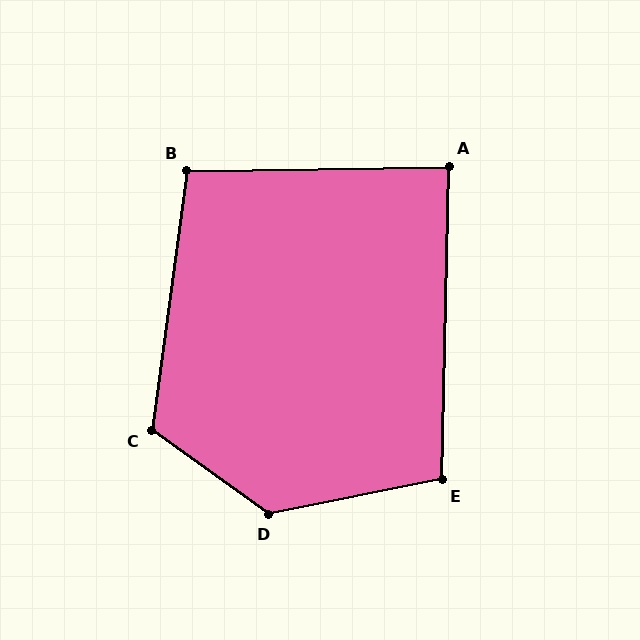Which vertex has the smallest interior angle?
A, at approximately 88 degrees.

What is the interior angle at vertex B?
Approximately 98 degrees (obtuse).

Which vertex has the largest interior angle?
D, at approximately 133 degrees.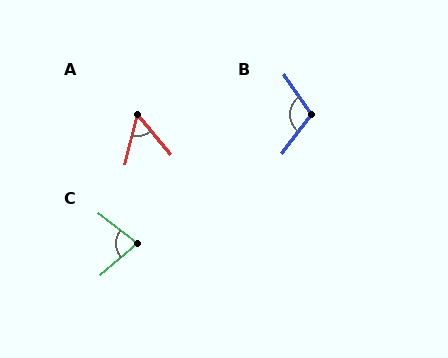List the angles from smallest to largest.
A (54°), C (79°), B (108°).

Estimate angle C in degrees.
Approximately 79 degrees.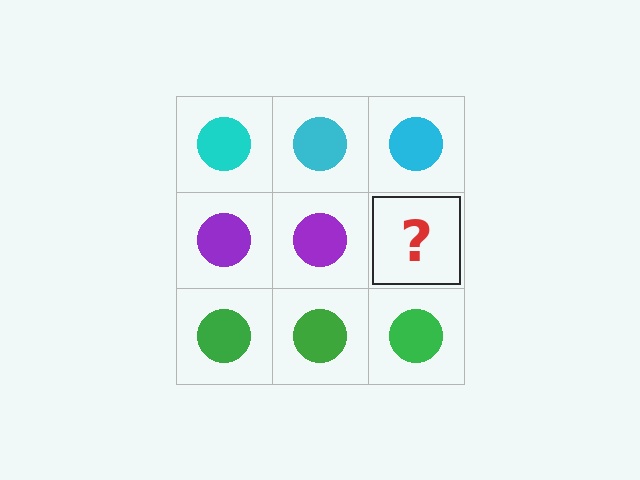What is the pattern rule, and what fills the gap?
The rule is that each row has a consistent color. The gap should be filled with a purple circle.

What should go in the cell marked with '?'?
The missing cell should contain a purple circle.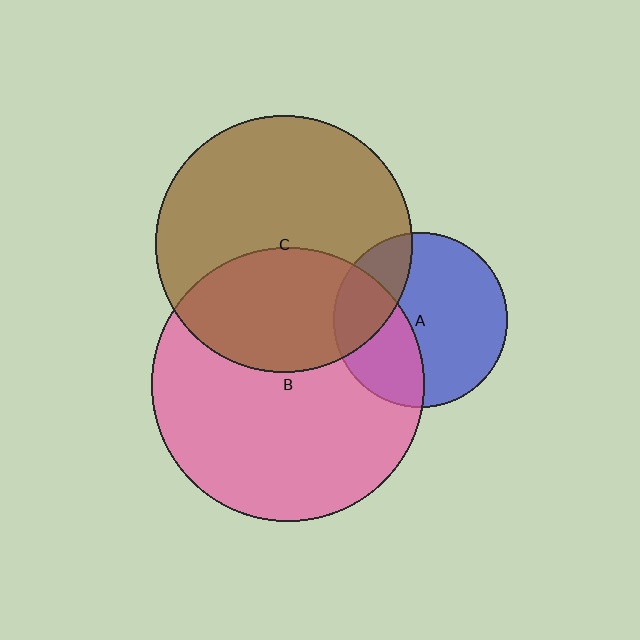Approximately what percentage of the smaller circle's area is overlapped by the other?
Approximately 35%.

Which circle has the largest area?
Circle B (pink).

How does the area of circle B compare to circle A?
Approximately 2.5 times.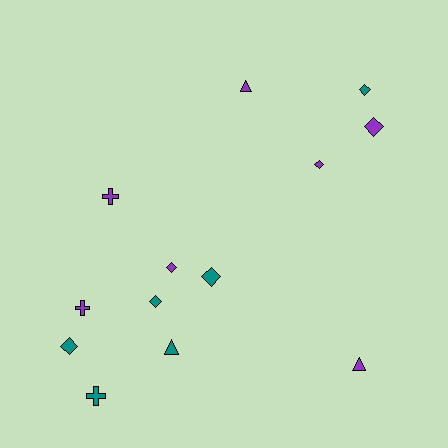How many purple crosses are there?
There are 2 purple crosses.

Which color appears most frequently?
Purple, with 7 objects.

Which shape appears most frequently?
Diamond, with 7 objects.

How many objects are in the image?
There are 13 objects.